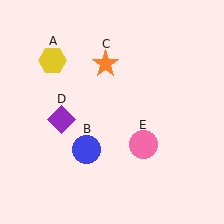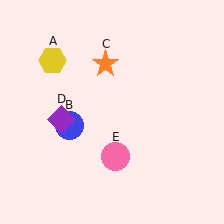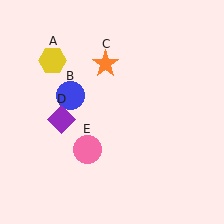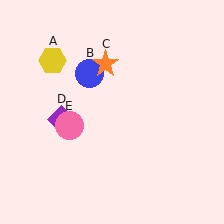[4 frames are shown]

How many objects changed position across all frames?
2 objects changed position: blue circle (object B), pink circle (object E).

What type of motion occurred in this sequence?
The blue circle (object B), pink circle (object E) rotated clockwise around the center of the scene.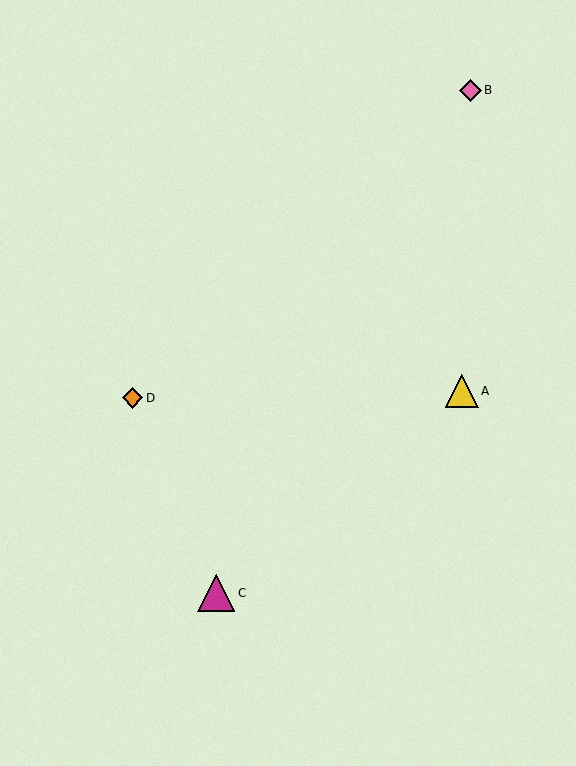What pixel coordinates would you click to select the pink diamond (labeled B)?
Click at (471, 90) to select the pink diamond B.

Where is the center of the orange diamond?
The center of the orange diamond is at (133, 398).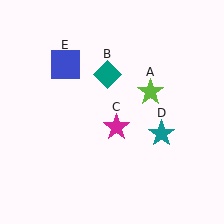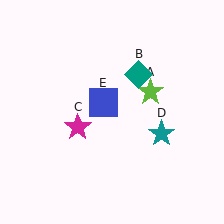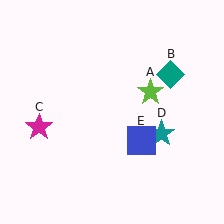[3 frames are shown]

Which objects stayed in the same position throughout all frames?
Lime star (object A) and teal star (object D) remained stationary.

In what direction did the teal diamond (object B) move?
The teal diamond (object B) moved right.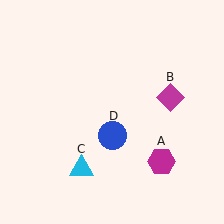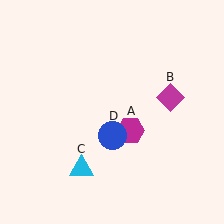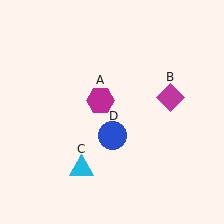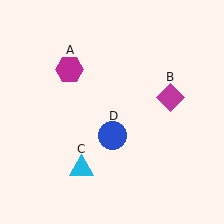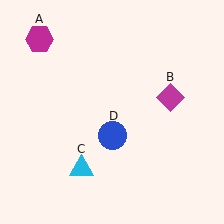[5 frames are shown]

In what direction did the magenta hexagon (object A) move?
The magenta hexagon (object A) moved up and to the left.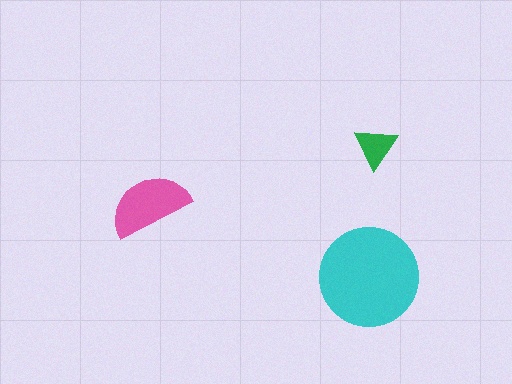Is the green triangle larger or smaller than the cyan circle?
Smaller.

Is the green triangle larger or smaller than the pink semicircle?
Smaller.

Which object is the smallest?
The green triangle.